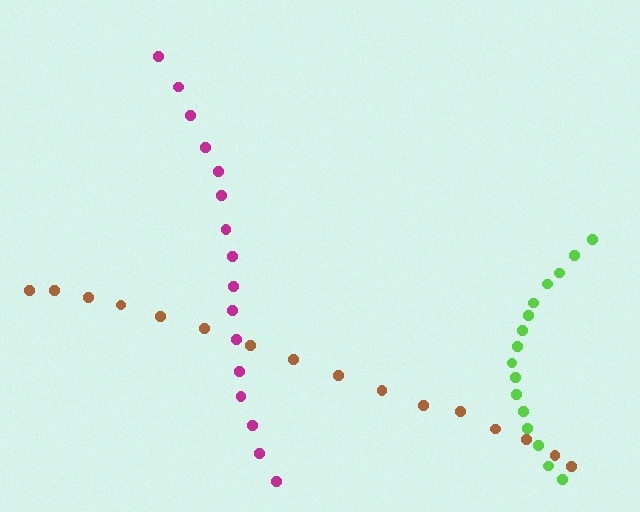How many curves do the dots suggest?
There are 3 distinct paths.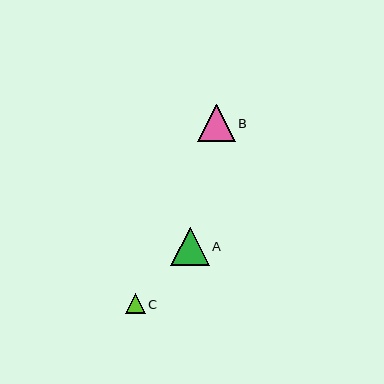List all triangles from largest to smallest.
From largest to smallest: A, B, C.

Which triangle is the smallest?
Triangle C is the smallest with a size of approximately 20 pixels.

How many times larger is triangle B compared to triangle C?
Triangle B is approximately 1.8 times the size of triangle C.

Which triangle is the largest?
Triangle A is the largest with a size of approximately 39 pixels.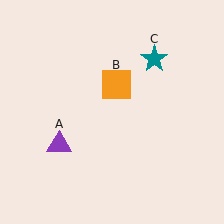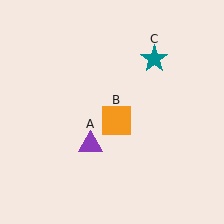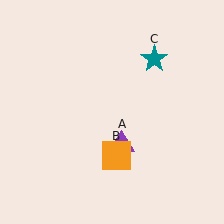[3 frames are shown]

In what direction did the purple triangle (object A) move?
The purple triangle (object A) moved right.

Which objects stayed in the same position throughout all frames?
Teal star (object C) remained stationary.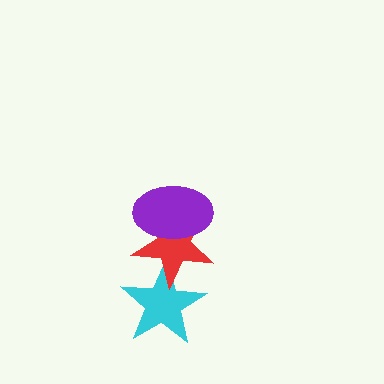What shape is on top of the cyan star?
The red star is on top of the cyan star.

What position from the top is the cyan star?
The cyan star is 3rd from the top.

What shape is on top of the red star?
The purple ellipse is on top of the red star.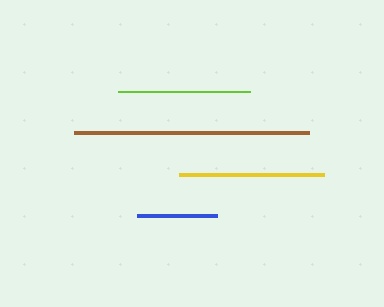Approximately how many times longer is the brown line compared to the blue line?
The brown line is approximately 2.9 times the length of the blue line.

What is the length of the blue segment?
The blue segment is approximately 80 pixels long.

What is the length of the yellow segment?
The yellow segment is approximately 145 pixels long.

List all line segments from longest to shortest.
From longest to shortest: brown, yellow, lime, blue.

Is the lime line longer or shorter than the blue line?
The lime line is longer than the blue line.